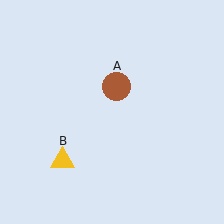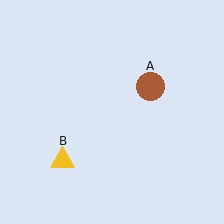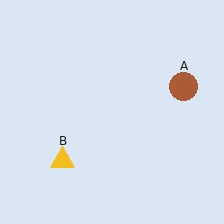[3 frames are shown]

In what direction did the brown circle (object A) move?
The brown circle (object A) moved right.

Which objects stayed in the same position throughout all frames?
Yellow triangle (object B) remained stationary.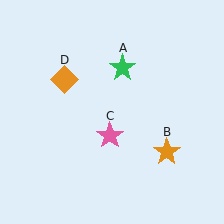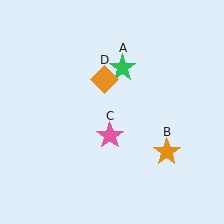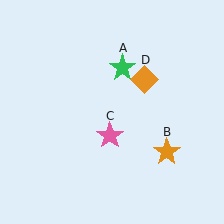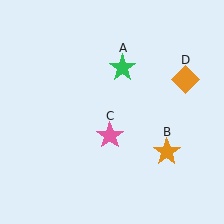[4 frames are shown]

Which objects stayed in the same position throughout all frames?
Green star (object A) and orange star (object B) and pink star (object C) remained stationary.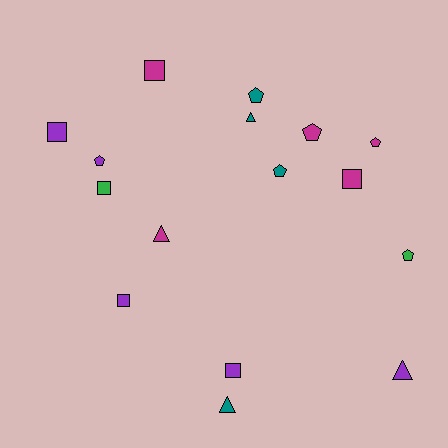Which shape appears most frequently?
Pentagon, with 6 objects.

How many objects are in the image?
There are 16 objects.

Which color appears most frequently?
Magenta, with 5 objects.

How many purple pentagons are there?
There is 1 purple pentagon.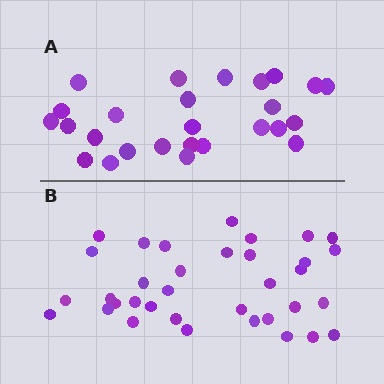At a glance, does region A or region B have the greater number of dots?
Region B (the bottom region) has more dots.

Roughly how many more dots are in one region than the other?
Region B has roughly 8 or so more dots than region A.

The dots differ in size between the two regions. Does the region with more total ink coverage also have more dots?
No. Region A has more total ink coverage because its dots are larger, but region B actually contains more individual dots. Total area can be misleading — the number of items is what matters here.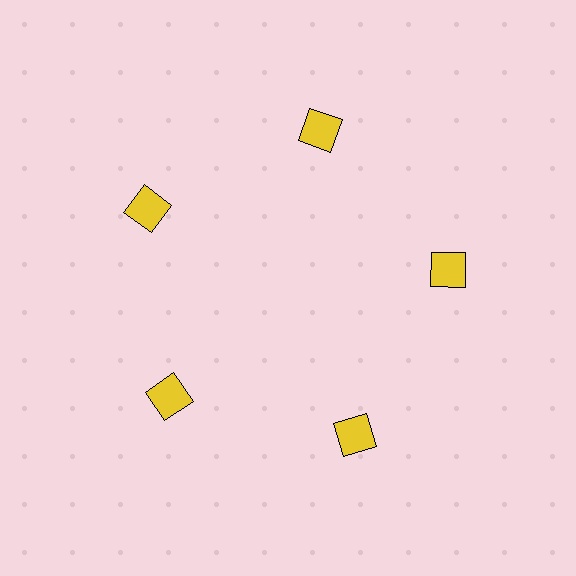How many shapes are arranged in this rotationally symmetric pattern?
There are 5 shapes, arranged in 5 groups of 1.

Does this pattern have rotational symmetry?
Yes, this pattern has 5-fold rotational symmetry. It looks the same after rotating 72 degrees around the center.